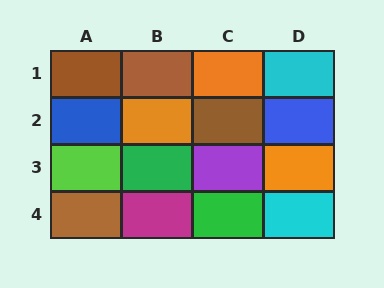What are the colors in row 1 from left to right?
Brown, brown, orange, cyan.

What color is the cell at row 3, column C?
Purple.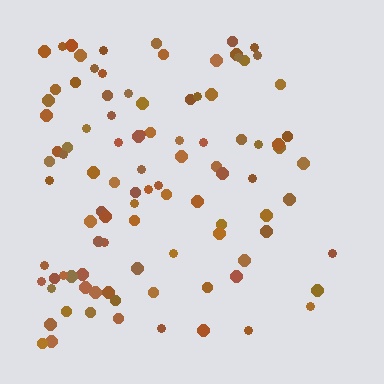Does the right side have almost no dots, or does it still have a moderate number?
Still a moderate number, just noticeably fewer than the left.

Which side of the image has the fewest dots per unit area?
The right.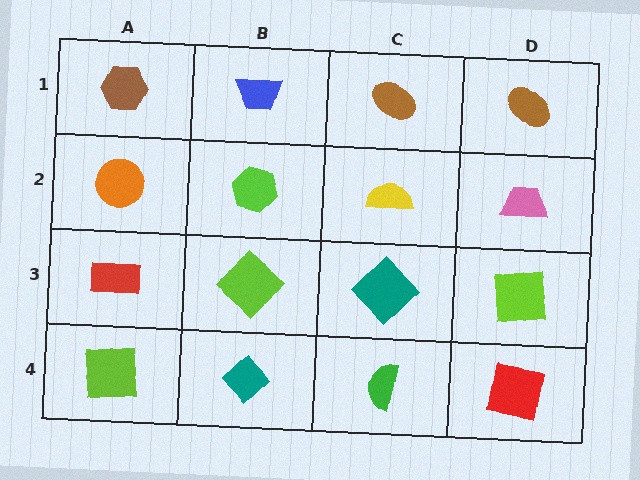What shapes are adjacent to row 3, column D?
A pink trapezoid (row 2, column D), a red square (row 4, column D), a teal diamond (row 3, column C).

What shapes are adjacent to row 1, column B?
A lime hexagon (row 2, column B), a brown hexagon (row 1, column A), a brown ellipse (row 1, column C).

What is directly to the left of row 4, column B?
A lime square.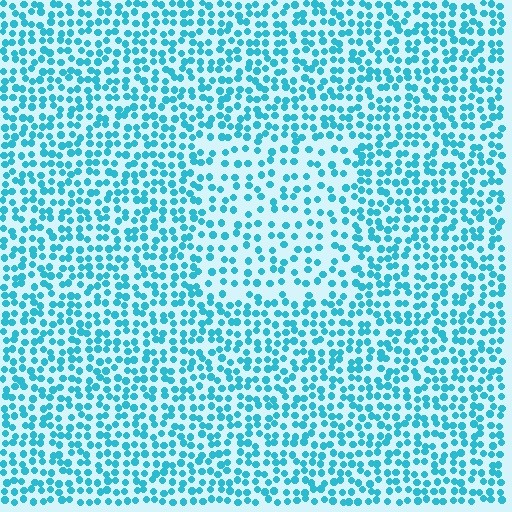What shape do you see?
I see a rectangle.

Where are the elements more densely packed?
The elements are more densely packed outside the rectangle boundary.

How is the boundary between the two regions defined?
The boundary is defined by a change in element density (approximately 1.7x ratio). All elements are the same color, size, and shape.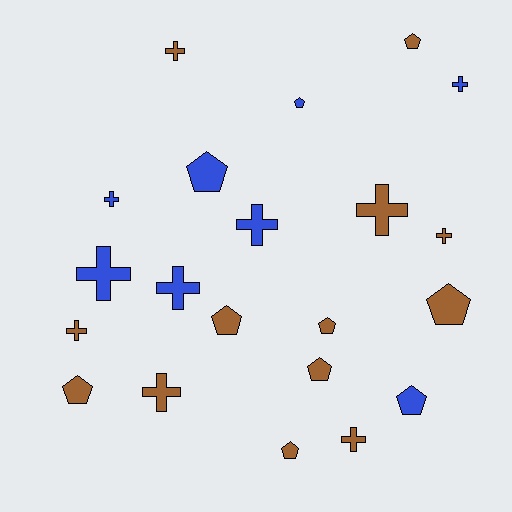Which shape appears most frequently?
Cross, with 11 objects.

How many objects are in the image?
There are 21 objects.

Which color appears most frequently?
Brown, with 13 objects.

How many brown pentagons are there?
There are 7 brown pentagons.